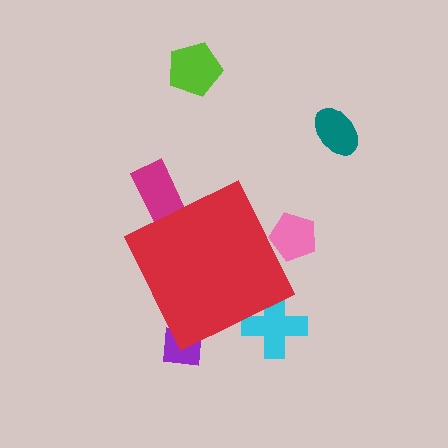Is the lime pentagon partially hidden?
No, the lime pentagon is fully visible.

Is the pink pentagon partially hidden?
Yes, the pink pentagon is partially hidden behind the red diamond.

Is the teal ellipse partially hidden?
No, the teal ellipse is fully visible.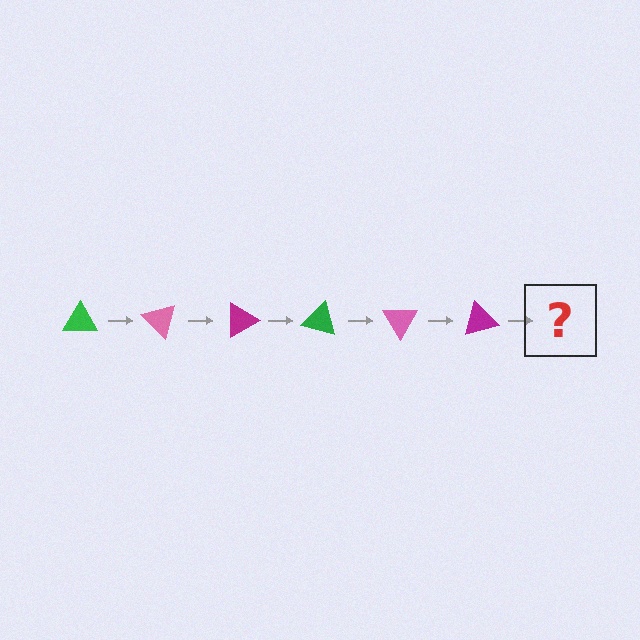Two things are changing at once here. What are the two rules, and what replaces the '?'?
The two rules are that it rotates 45 degrees each step and the color cycles through green, pink, and magenta. The '?' should be a green triangle, rotated 270 degrees from the start.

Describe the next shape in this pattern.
It should be a green triangle, rotated 270 degrees from the start.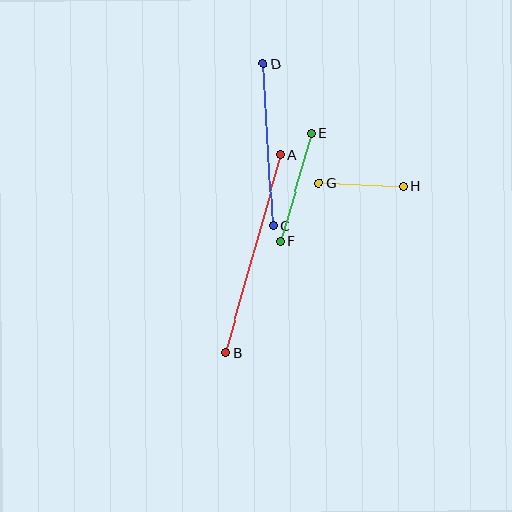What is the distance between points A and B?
The distance is approximately 206 pixels.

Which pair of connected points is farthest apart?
Points A and B are farthest apart.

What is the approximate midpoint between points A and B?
The midpoint is at approximately (253, 254) pixels.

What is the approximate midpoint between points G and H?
The midpoint is at approximately (361, 185) pixels.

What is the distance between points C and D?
The distance is approximately 162 pixels.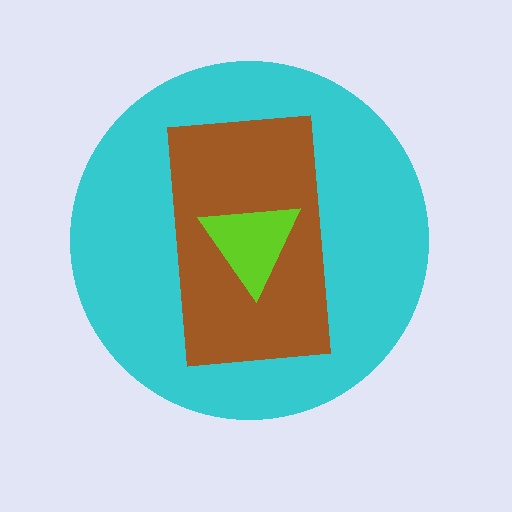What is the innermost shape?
The lime triangle.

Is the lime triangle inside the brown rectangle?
Yes.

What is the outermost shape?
The cyan circle.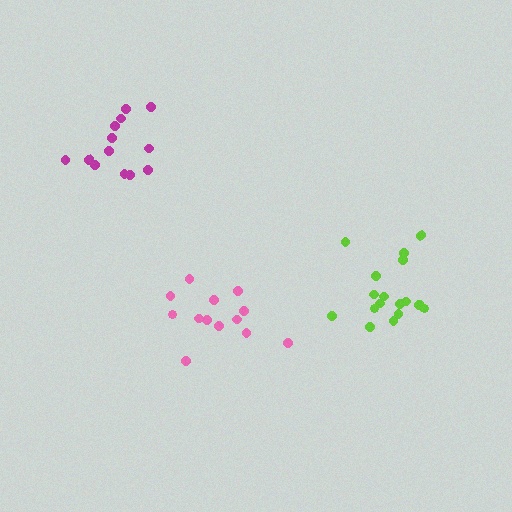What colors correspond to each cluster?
The clusters are colored: pink, magenta, lime.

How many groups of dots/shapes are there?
There are 3 groups.